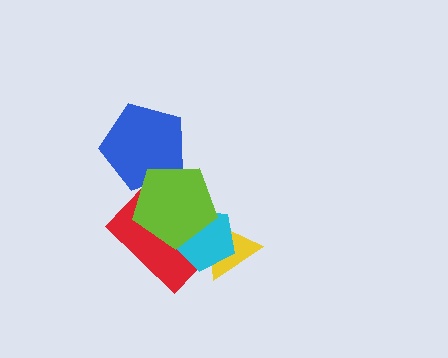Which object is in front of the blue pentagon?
The lime pentagon is in front of the blue pentagon.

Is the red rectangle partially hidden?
Yes, it is partially covered by another shape.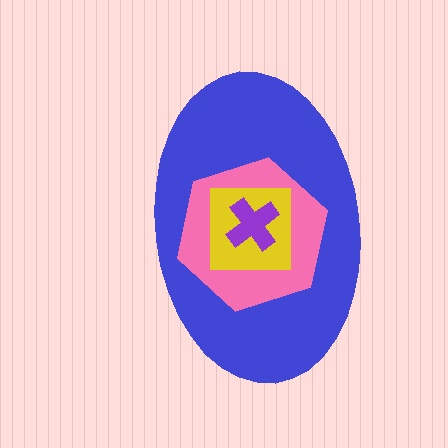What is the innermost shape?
The purple cross.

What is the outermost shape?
The blue ellipse.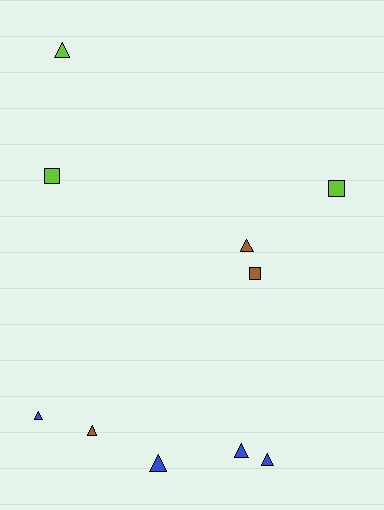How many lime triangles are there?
There is 1 lime triangle.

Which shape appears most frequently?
Triangle, with 7 objects.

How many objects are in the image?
There are 10 objects.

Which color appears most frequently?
Blue, with 4 objects.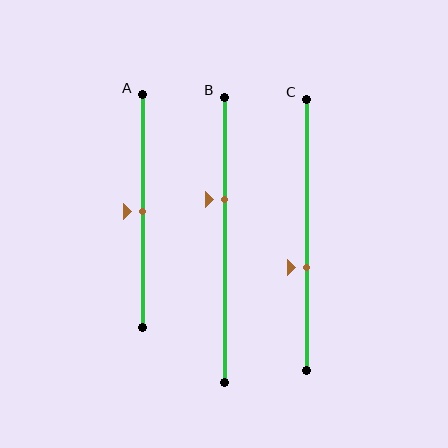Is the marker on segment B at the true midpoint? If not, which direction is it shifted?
No, the marker on segment B is shifted upward by about 14% of the segment length.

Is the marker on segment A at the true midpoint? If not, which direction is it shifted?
Yes, the marker on segment A is at the true midpoint.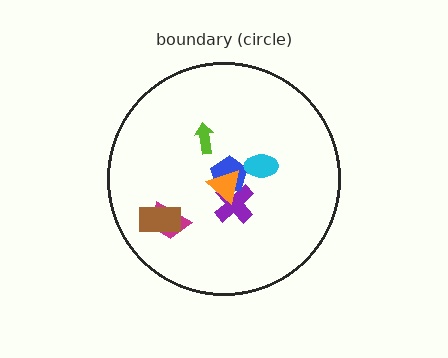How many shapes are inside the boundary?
7 inside, 0 outside.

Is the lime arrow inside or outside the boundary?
Inside.